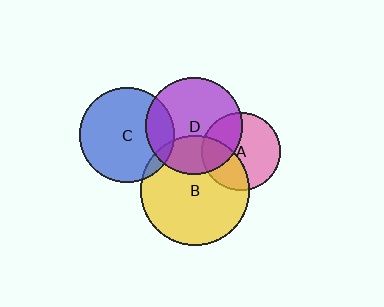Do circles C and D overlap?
Yes.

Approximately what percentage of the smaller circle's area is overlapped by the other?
Approximately 20%.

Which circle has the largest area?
Circle B (yellow).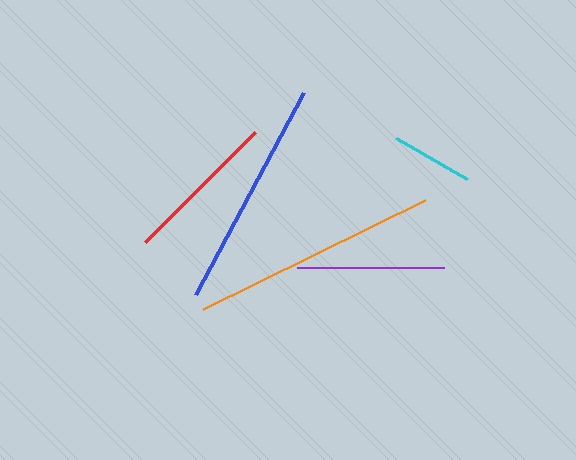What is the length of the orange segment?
The orange segment is approximately 247 pixels long.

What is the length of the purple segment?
The purple segment is approximately 146 pixels long.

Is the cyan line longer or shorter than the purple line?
The purple line is longer than the cyan line.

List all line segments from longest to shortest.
From longest to shortest: orange, blue, red, purple, cyan.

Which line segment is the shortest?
The cyan line is the shortest at approximately 82 pixels.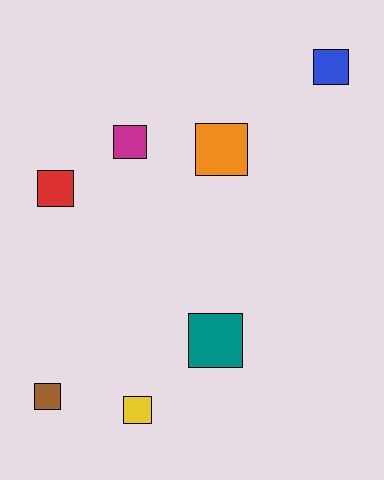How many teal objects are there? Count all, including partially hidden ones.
There is 1 teal object.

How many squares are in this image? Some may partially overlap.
There are 7 squares.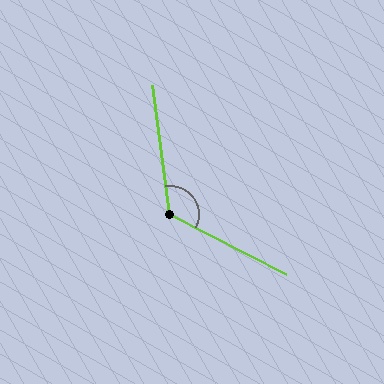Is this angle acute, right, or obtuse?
It is obtuse.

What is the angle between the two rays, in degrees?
Approximately 125 degrees.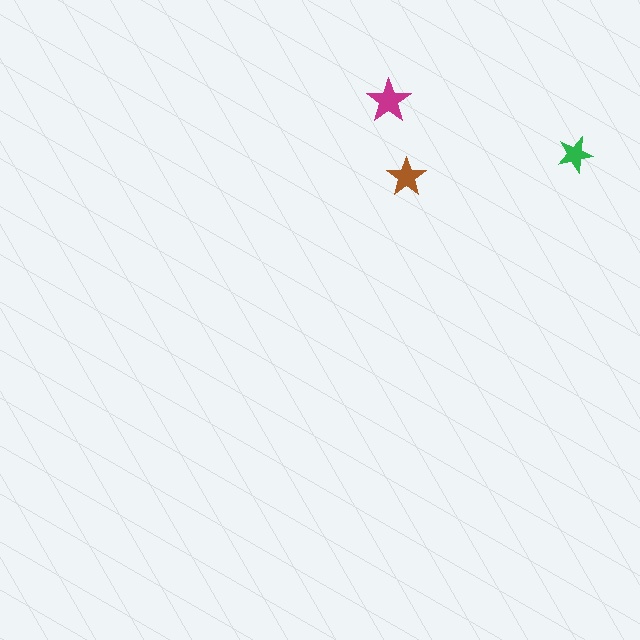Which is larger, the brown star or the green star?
The brown one.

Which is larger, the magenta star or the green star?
The magenta one.